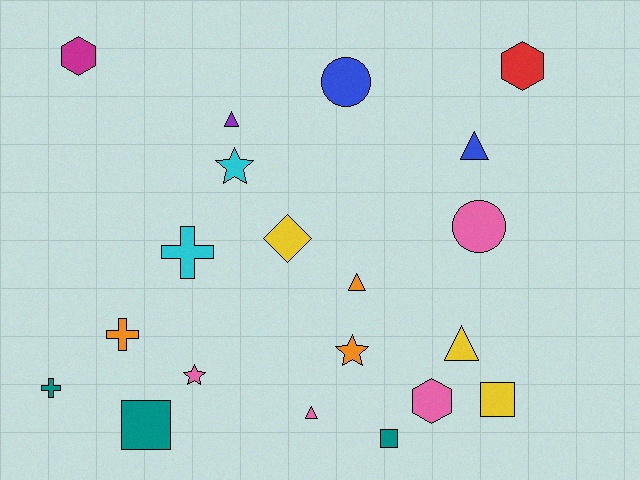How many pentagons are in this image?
There are no pentagons.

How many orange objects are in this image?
There are 3 orange objects.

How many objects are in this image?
There are 20 objects.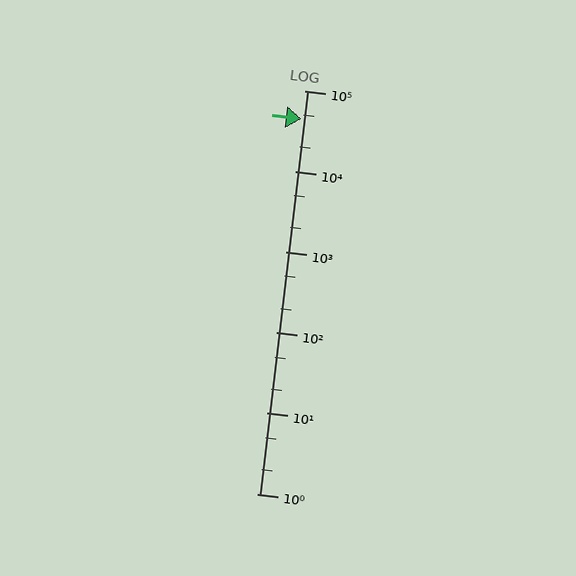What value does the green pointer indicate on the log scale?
The pointer indicates approximately 44000.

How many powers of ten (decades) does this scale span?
The scale spans 5 decades, from 1 to 100000.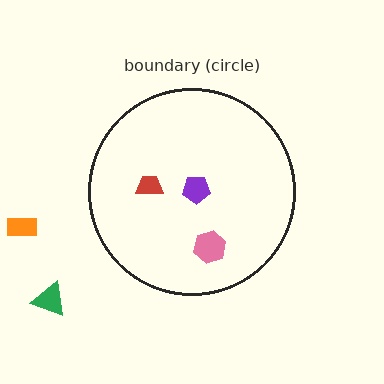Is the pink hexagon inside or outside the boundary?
Inside.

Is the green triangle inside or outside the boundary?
Outside.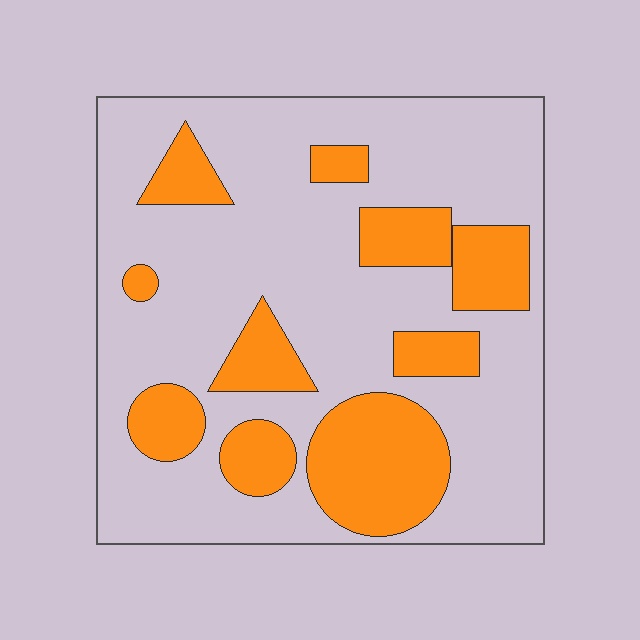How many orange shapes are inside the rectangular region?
10.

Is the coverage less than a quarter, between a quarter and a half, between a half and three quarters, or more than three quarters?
Between a quarter and a half.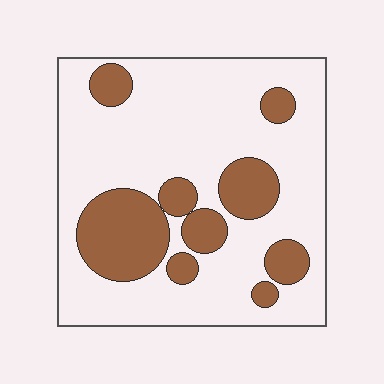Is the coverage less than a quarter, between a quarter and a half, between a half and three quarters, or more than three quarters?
Between a quarter and a half.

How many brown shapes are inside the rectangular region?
9.